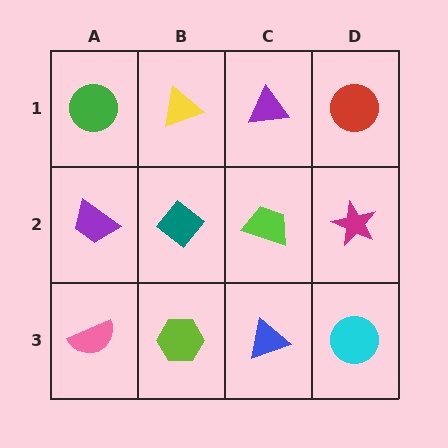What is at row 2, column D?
A magenta star.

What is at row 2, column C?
A lime trapezoid.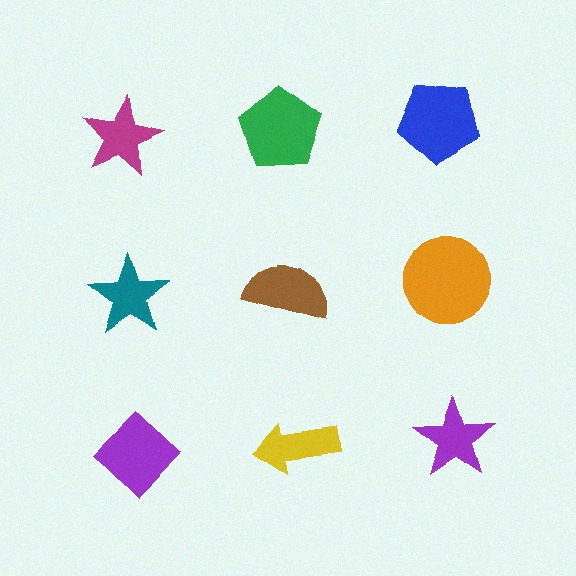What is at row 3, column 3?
A purple star.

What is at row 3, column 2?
A yellow arrow.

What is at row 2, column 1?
A teal star.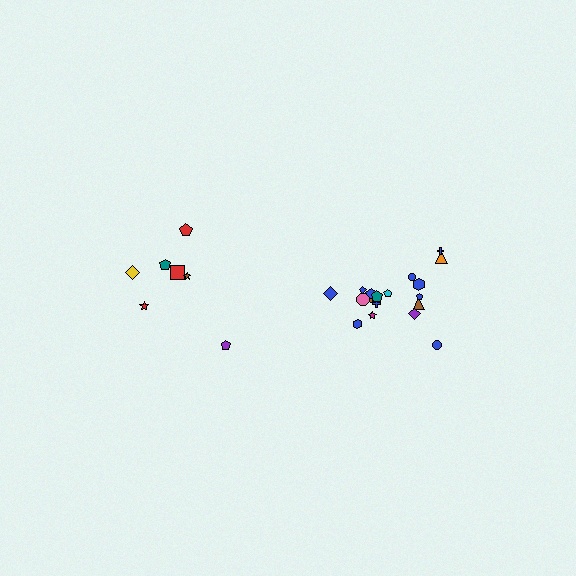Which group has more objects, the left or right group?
The right group.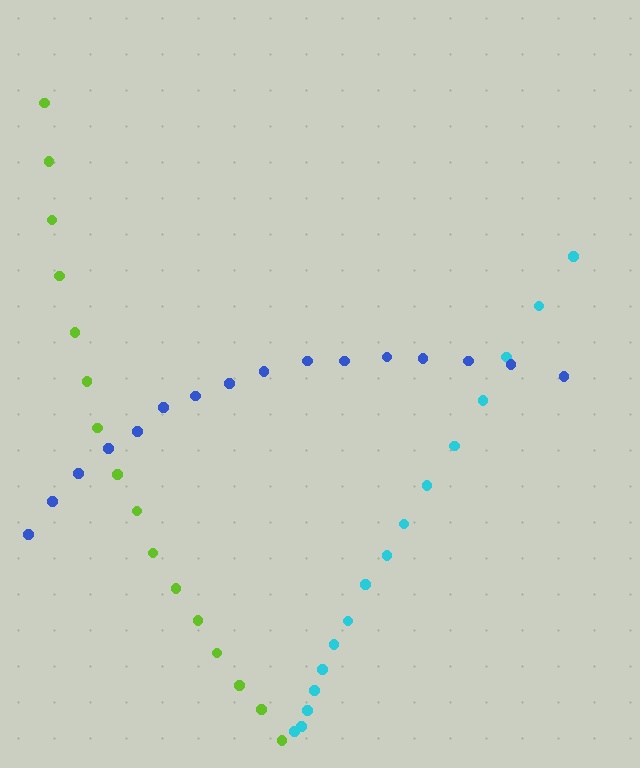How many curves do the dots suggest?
There are 3 distinct paths.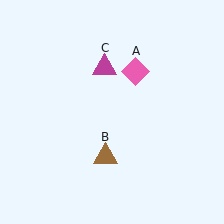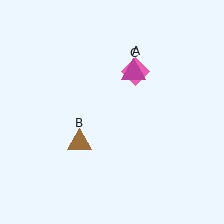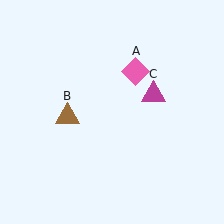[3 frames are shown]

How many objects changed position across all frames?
2 objects changed position: brown triangle (object B), magenta triangle (object C).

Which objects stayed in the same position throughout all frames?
Pink diamond (object A) remained stationary.